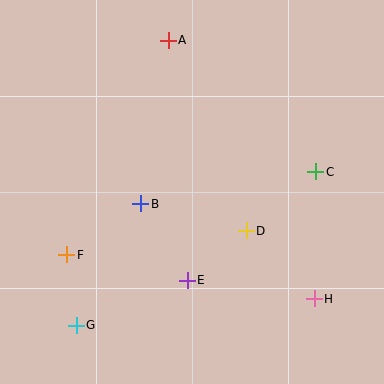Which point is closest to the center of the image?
Point B at (141, 204) is closest to the center.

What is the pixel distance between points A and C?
The distance between A and C is 198 pixels.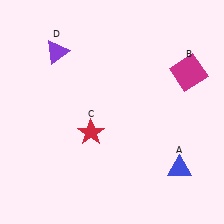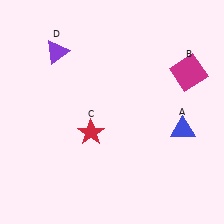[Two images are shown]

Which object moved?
The blue triangle (A) moved up.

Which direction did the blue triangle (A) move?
The blue triangle (A) moved up.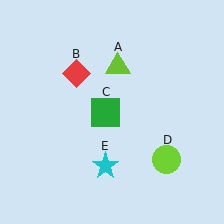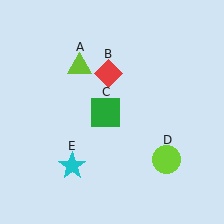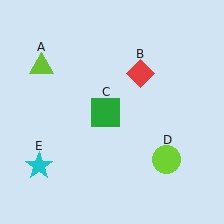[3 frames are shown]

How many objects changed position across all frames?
3 objects changed position: lime triangle (object A), red diamond (object B), cyan star (object E).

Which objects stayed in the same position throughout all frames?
Green square (object C) and lime circle (object D) remained stationary.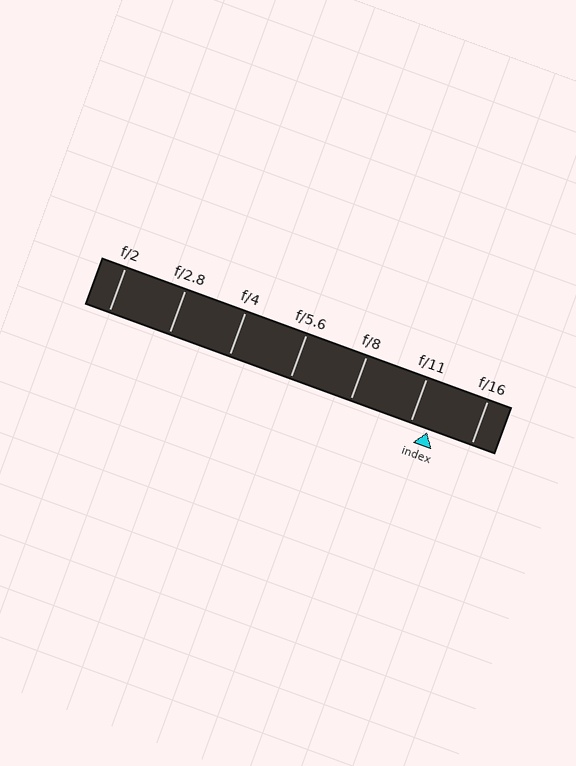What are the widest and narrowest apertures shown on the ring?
The widest aperture shown is f/2 and the narrowest is f/16.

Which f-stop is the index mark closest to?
The index mark is closest to f/11.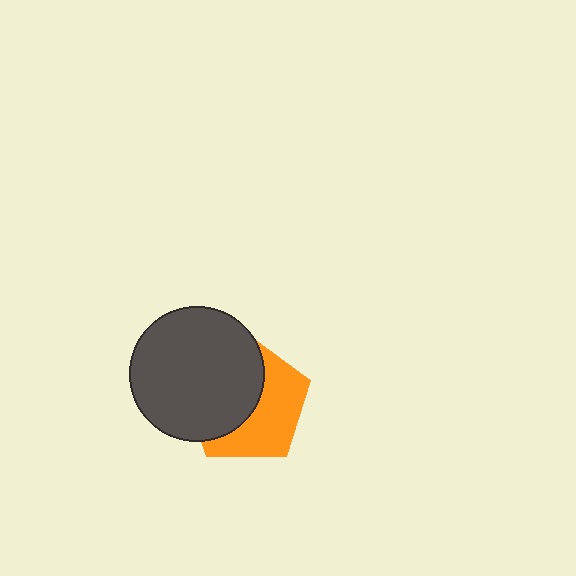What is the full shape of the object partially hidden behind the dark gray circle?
The partially hidden object is an orange pentagon.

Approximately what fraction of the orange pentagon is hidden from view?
Roughly 52% of the orange pentagon is hidden behind the dark gray circle.